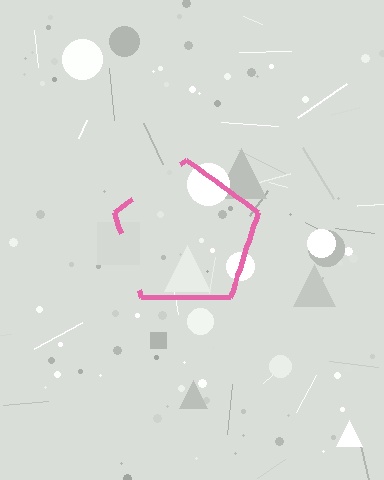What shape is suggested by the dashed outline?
The dashed outline suggests a pentagon.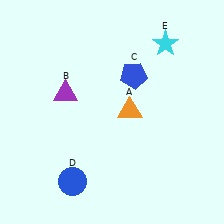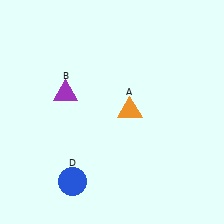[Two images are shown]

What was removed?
The blue pentagon (C), the cyan star (E) were removed in Image 2.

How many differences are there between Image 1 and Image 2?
There are 2 differences between the two images.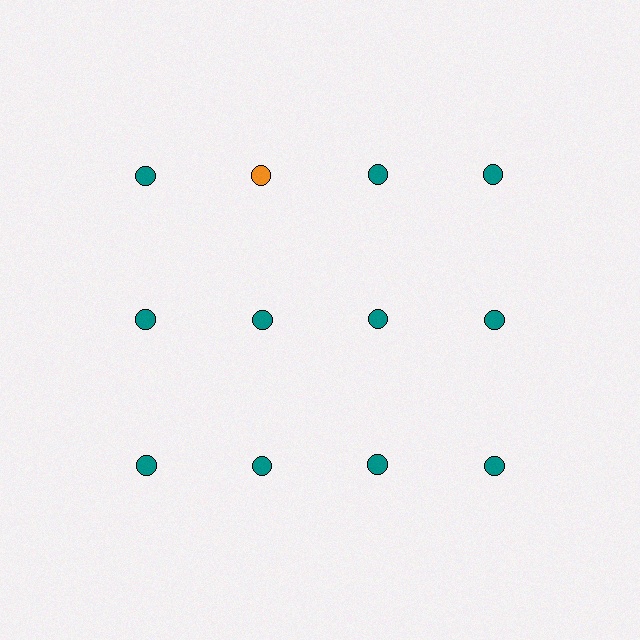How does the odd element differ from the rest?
It has a different color: orange instead of teal.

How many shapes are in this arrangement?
There are 12 shapes arranged in a grid pattern.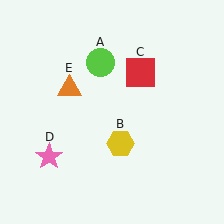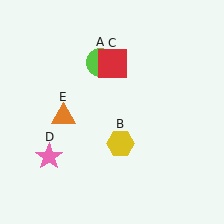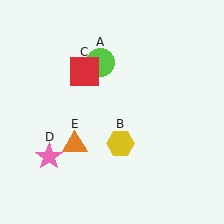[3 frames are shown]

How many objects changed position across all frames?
2 objects changed position: red square (object C), orange triangle (object E).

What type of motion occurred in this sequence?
The red square (object C), orange triangle (object E) rotated counterclockwise around the center of the scene.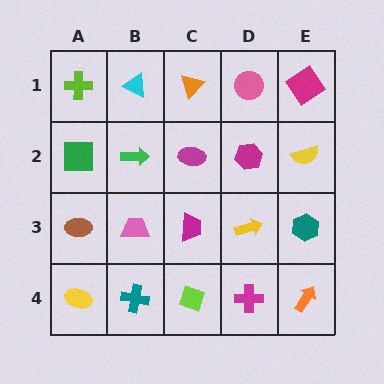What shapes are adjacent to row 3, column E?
A yellow semicircle (row 2, column E), an orange arrow (row 4, column E), a yellow arrow (row 3, column D).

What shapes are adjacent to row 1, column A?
A green square (row 2, column A), a cyan triangle (row 1, column B).